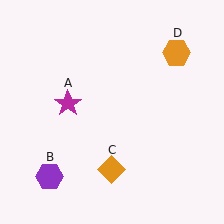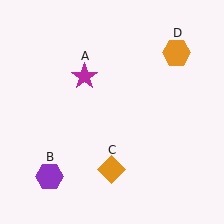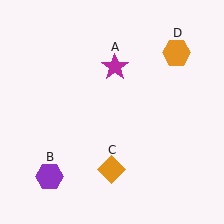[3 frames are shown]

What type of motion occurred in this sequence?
The magenta star (object A) rotated clockwise around the center of the scene.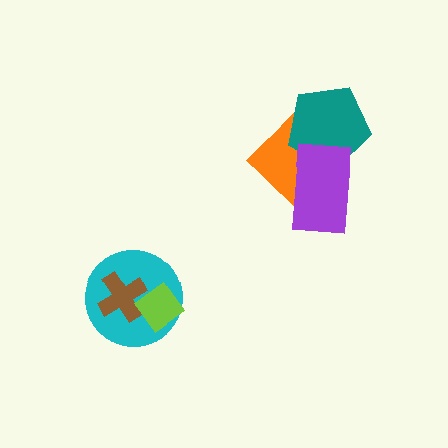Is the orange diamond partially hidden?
Yes, it is partially covered by another shape.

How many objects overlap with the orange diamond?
2 objects overlap with the orange diamond.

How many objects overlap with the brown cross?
2 objects overlap with the brown cross.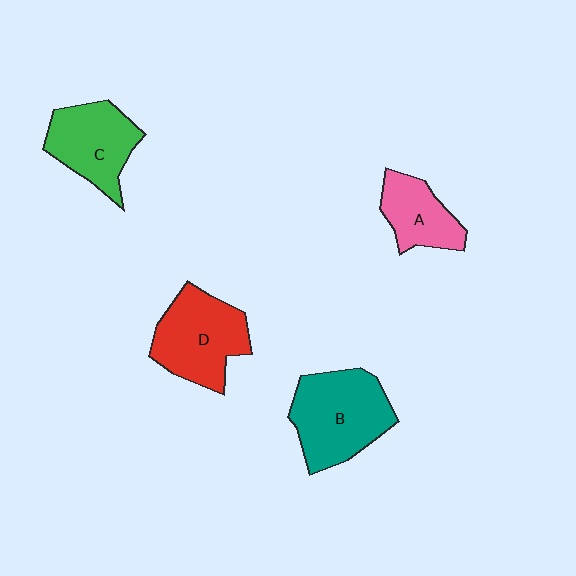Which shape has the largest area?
Shape B (teal).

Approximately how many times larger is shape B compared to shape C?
Approximately 1.3 times.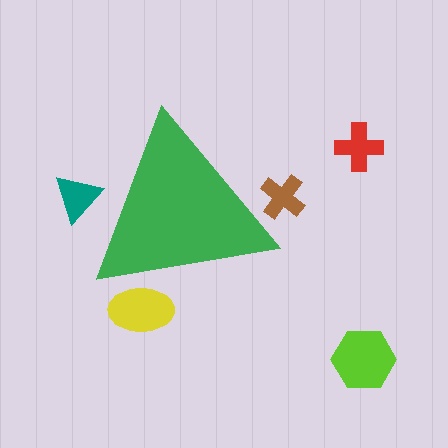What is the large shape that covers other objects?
A green triangle.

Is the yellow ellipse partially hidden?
Yes, the yellow ellipse is partially hidden behind the green triangle.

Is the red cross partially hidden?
No, the red cross is fully visible.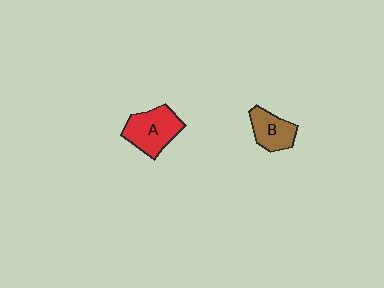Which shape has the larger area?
Shape A (red).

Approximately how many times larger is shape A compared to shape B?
Approximately 1.4 times.